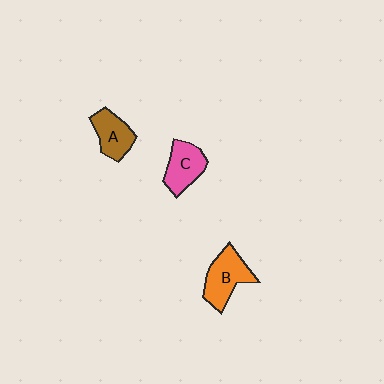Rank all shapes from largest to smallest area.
From largest to smallest: B (orange), C (pink), A (brown).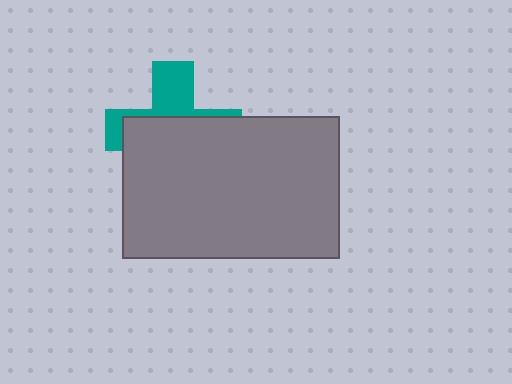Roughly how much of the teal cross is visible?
A small part of it is visible (roughly 35%).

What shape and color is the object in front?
The object in front is a gray rectangle.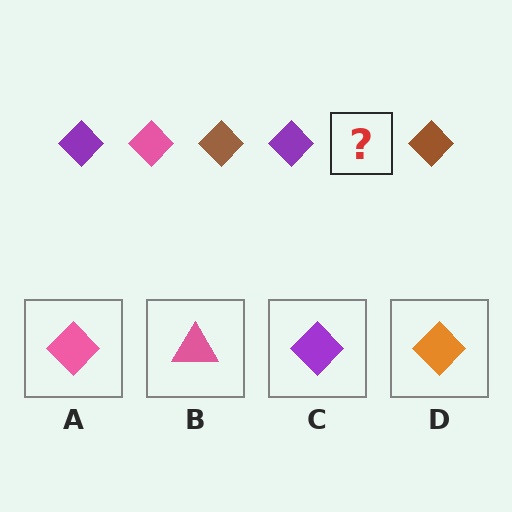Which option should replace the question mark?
Option A.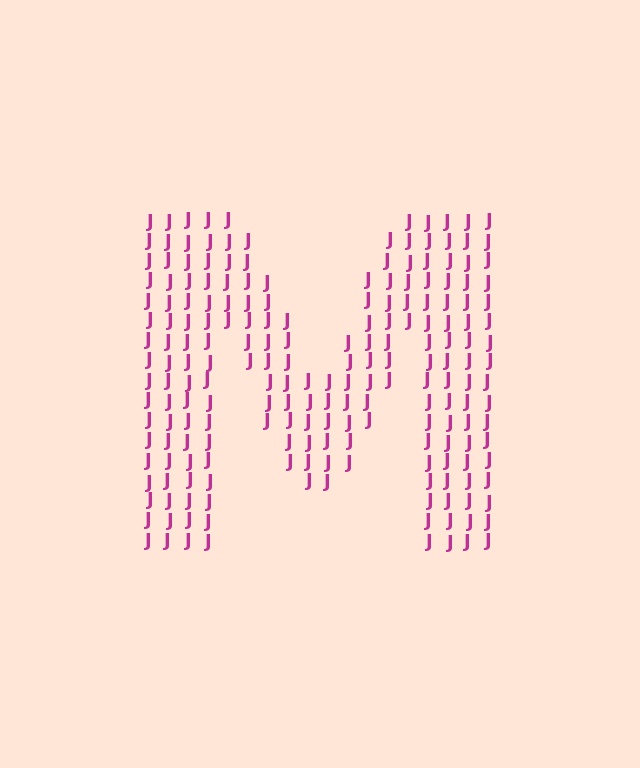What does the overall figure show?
The overall figure shows the letter M.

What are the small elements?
The small elements are letter J's.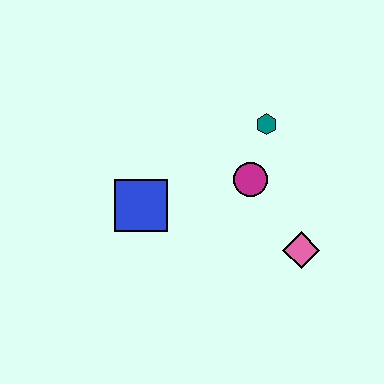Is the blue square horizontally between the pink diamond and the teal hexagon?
No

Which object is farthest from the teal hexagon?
The blue square is farthest from the teal hexagon.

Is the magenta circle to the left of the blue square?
No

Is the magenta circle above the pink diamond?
Yes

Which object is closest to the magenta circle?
The teal hexagon is closest to the magenta circle.